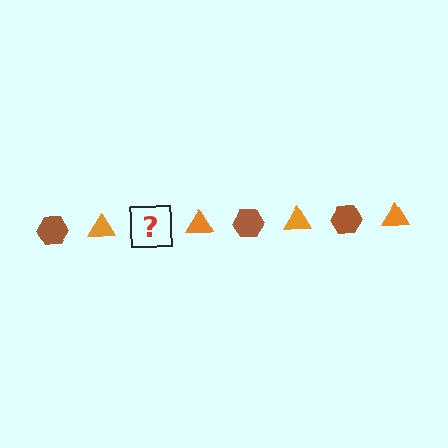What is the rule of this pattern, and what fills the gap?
The rule is that the pattern alternates between brown hexagon and orange triangle. The gap should be filled with a brown hexagon.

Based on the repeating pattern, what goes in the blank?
The blank should be a brown hexagon.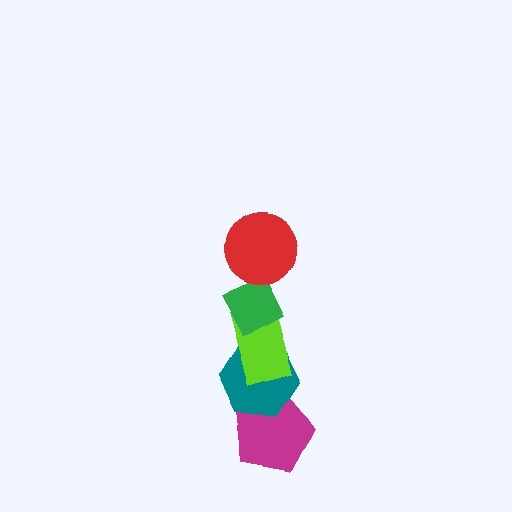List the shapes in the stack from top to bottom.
From top to bottom: the red circle, the green diamond, the lime rectangle, the teal hexagon, the magenta pentagon.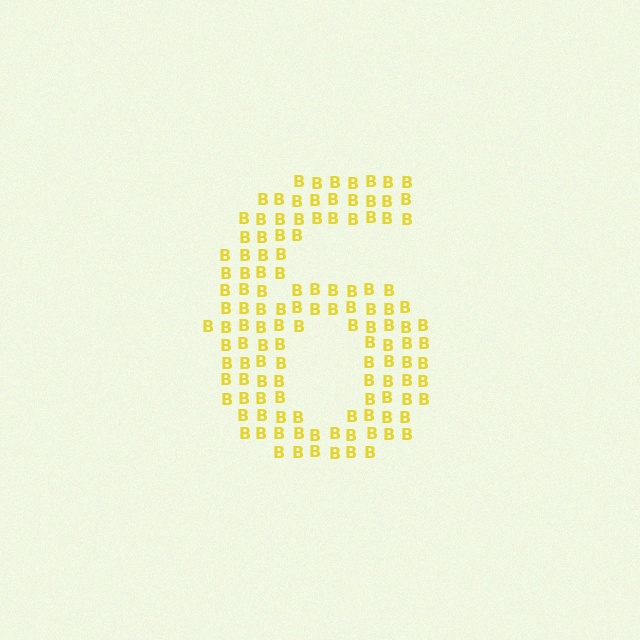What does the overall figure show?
The overall figure shows the digit 6.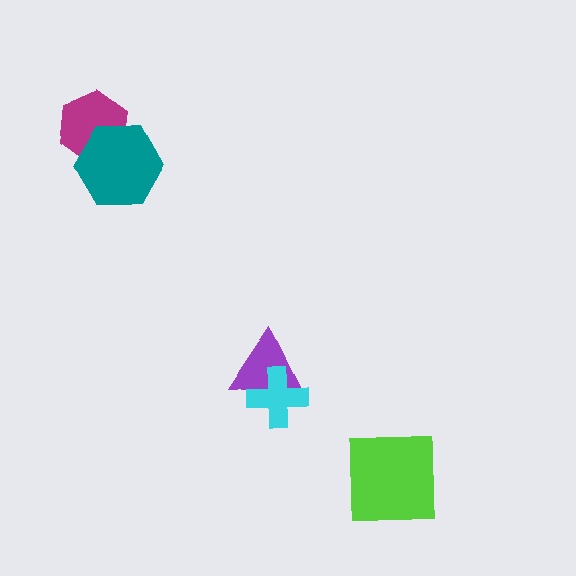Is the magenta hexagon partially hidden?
Yes, it is partially covered by another shape.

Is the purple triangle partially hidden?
Yes, it is partially covered by another shape.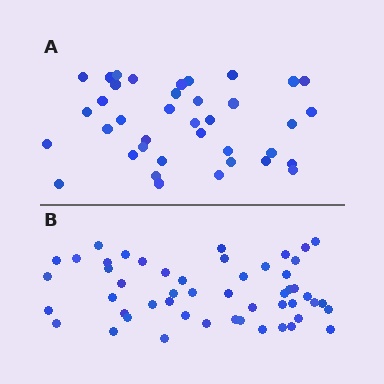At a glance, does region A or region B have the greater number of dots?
Region B (the bottom region) has more dots.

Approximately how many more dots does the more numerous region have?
Region B has approximately 15 more dots than region A.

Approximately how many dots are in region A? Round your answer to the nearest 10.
About 40 dots. (The exact count is 38, which rounds to 40.)